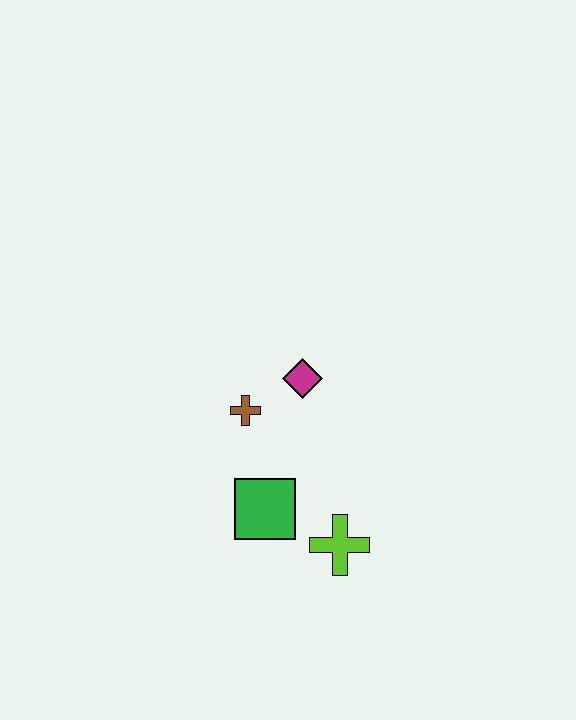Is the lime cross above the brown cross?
No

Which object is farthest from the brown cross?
The lime cross is farthest from the brown cross.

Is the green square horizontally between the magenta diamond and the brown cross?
Yes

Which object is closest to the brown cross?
The magenta diamond is closest to the brown cross.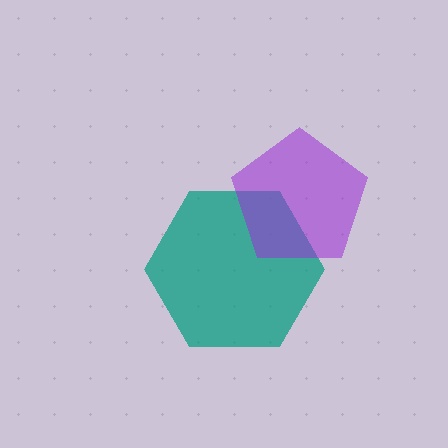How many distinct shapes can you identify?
There are 2 distinct shapes: a teal hexagon, a purple pentagon.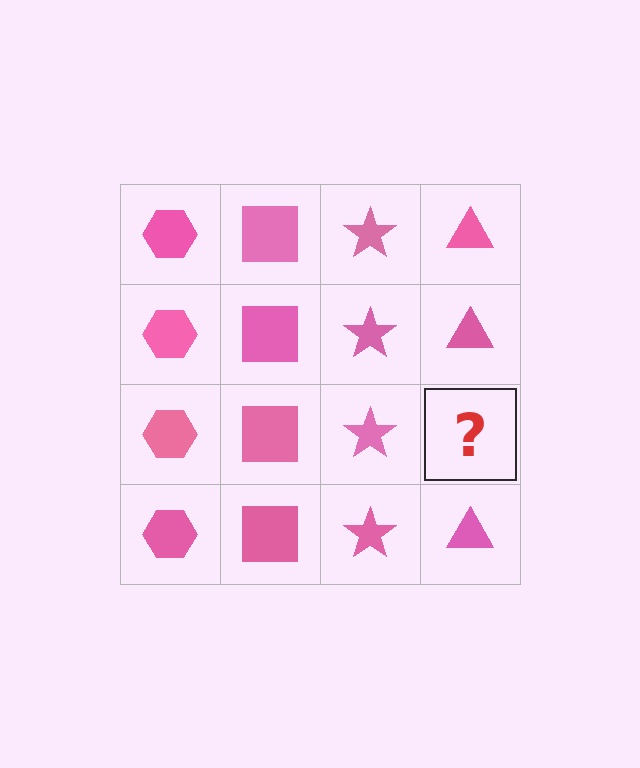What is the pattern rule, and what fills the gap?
The rule is that each column has a consistent shape. The gap should be filled with a pink triangle.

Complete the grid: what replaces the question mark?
The question mark should be replaced with a pink triangle.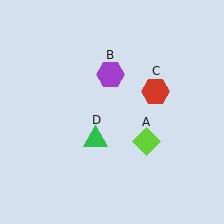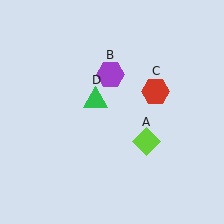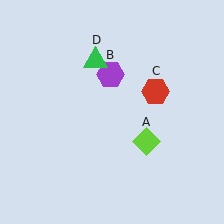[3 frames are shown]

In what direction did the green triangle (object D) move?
The green triangle (object D) moved up.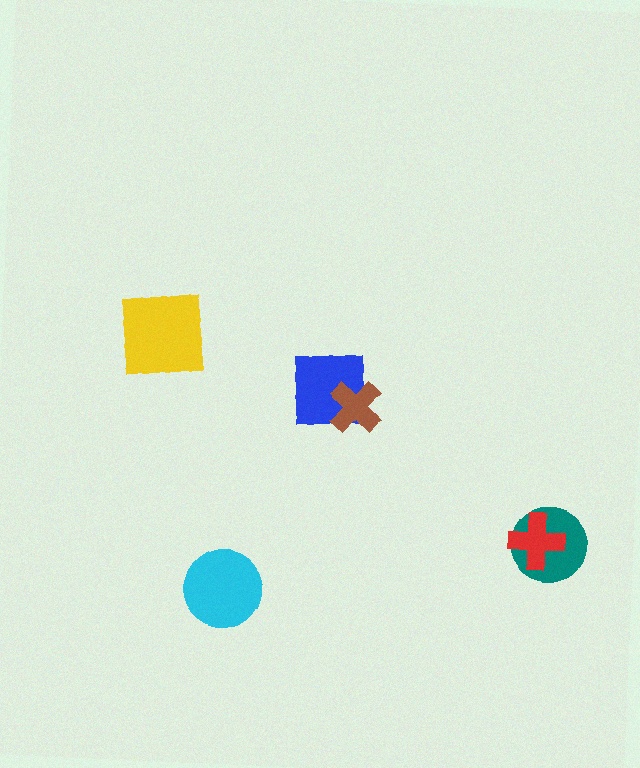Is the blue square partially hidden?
Yes, it is partially covered by another shape.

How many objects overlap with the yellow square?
0 objects overlap with the yellow square.